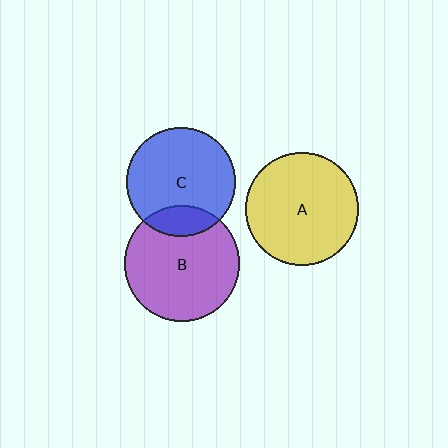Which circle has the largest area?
Circle B (purple).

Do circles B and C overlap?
Yes.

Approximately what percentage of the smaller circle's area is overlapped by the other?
Approximately 20%.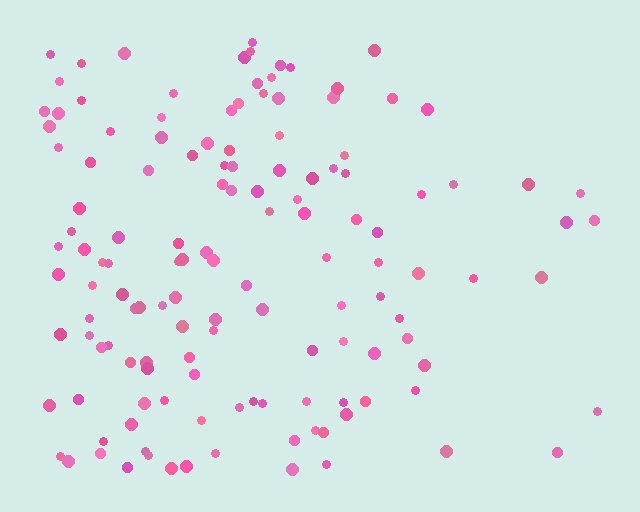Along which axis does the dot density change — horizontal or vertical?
Horizontal.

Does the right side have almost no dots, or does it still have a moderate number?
Still a moderate number, just noticeably fewer than the left.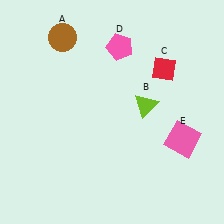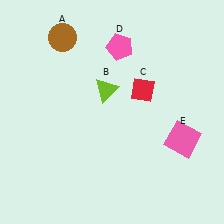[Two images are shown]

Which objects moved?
The objects that moved are: the lime triangle (B), the red diamond (C).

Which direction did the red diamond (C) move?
The red diamond (C) moved left.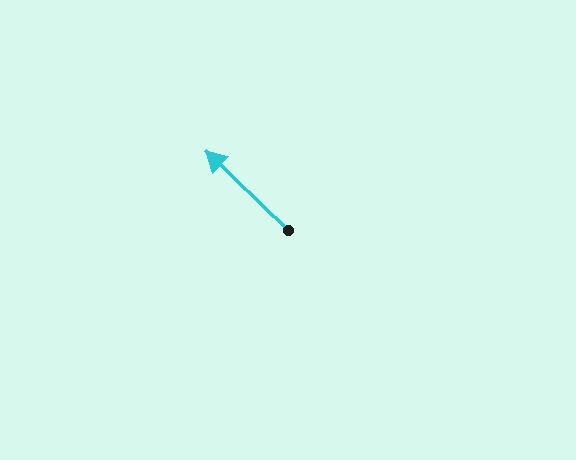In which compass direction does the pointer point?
Northwest.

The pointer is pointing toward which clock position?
Roughly 10 o'clock.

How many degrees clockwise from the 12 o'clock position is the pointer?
Approximately 314 degrees.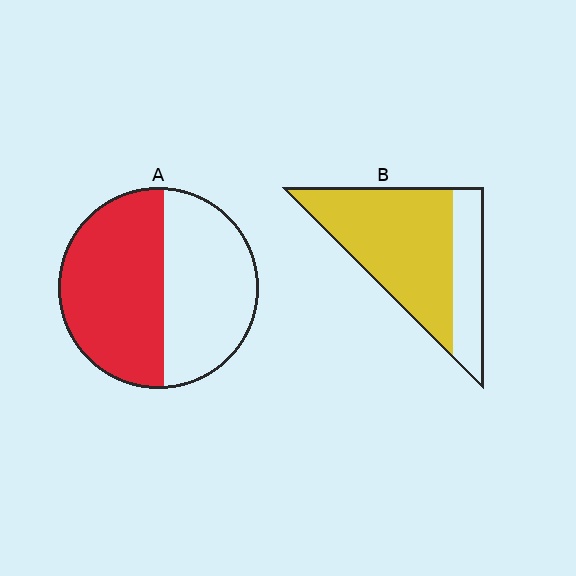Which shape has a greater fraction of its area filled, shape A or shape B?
Shape B.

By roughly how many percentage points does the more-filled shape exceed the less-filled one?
By roughly 20 percentage points (B over A).